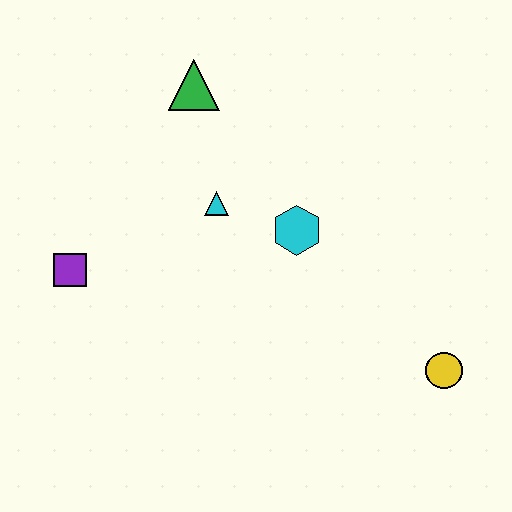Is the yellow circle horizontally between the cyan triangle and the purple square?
No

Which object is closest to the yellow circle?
The cyan hexagon is closest to the yellow circle.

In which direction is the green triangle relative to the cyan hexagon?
The green triangle is above the cyan hexagon.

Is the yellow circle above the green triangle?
No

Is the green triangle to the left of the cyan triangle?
Yes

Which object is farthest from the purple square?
The yellow circle is farthest from the purple square.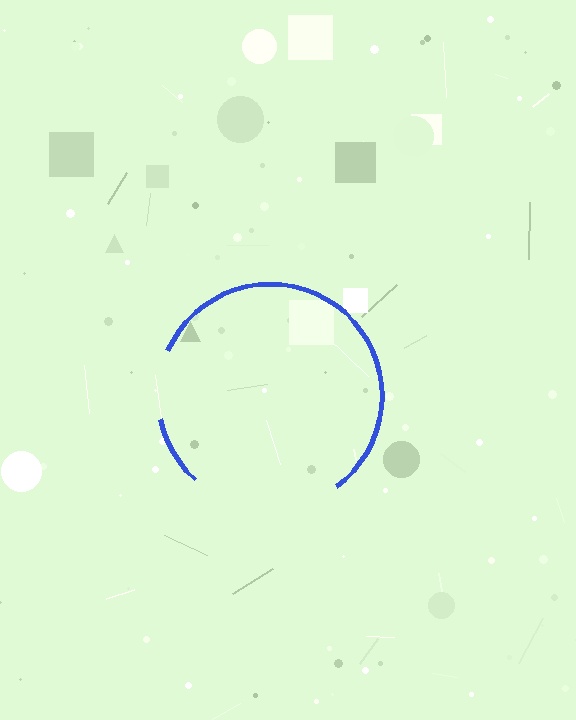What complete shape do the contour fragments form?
The contour fragments form a circle.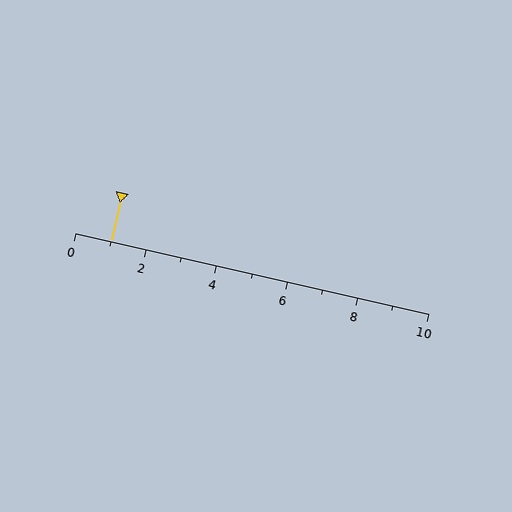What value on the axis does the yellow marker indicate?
The marker indicates approximately 1.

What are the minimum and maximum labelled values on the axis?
The axis runs from 0 to 10.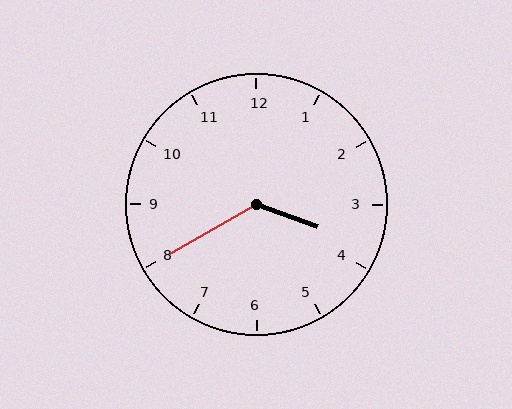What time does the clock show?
3:40.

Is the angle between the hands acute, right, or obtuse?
It is obtuse.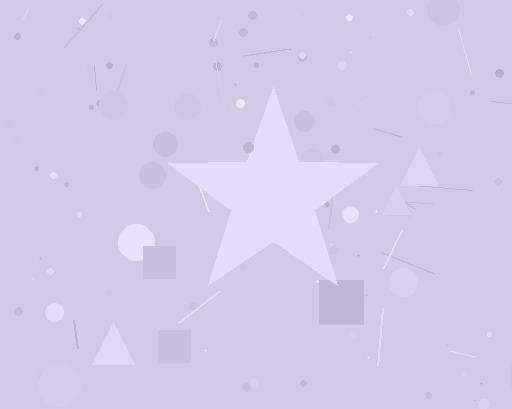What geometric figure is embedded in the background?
A star is embedded in the background.